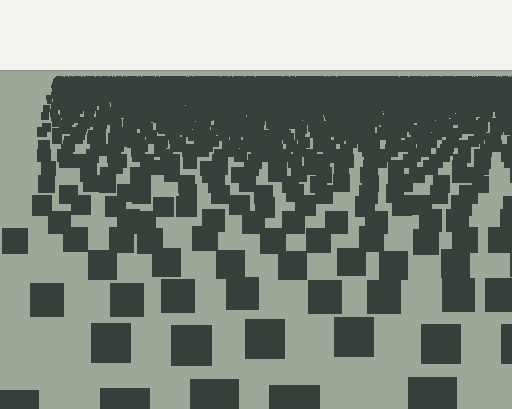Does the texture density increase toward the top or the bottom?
Density increases toward the top.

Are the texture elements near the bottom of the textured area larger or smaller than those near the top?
Larger. Near the bottom, elements are closer to the viewer and appear at a bigger on-screen size.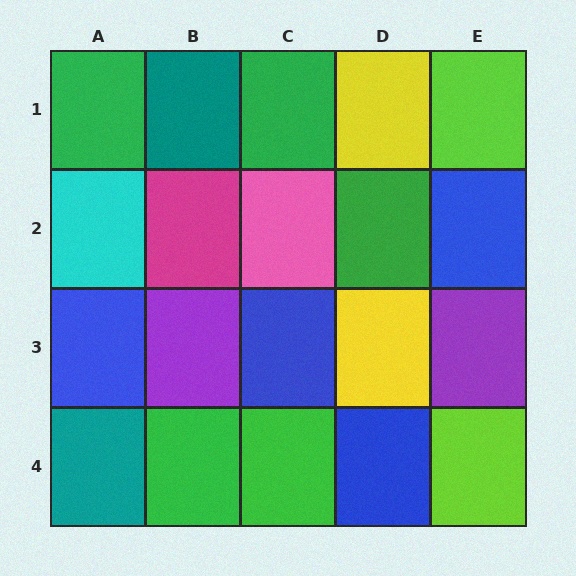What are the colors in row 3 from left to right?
Blue, purple, blue, yellow, purple.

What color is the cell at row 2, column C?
Pink.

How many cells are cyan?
1 cell is cyan.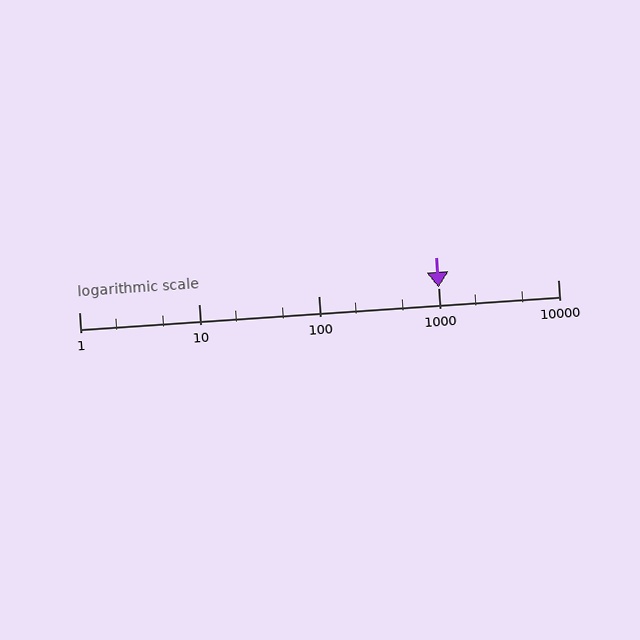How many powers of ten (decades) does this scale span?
The scale spans 4 decades, from 1 to 10000.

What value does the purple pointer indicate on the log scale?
The pointer indicates approximately 1000.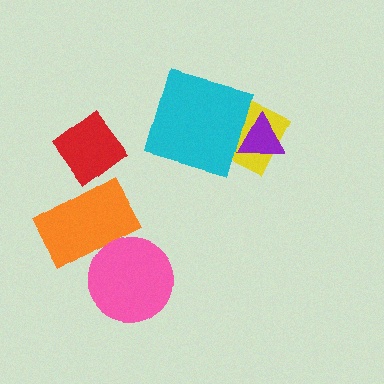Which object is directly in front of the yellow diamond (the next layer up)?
The purple triangle is directly in front of the yellow diamond.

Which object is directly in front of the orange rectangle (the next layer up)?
The red diamond is directly in front of the orange rectangle.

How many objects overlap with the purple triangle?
1 object overlaps with the purple triangle.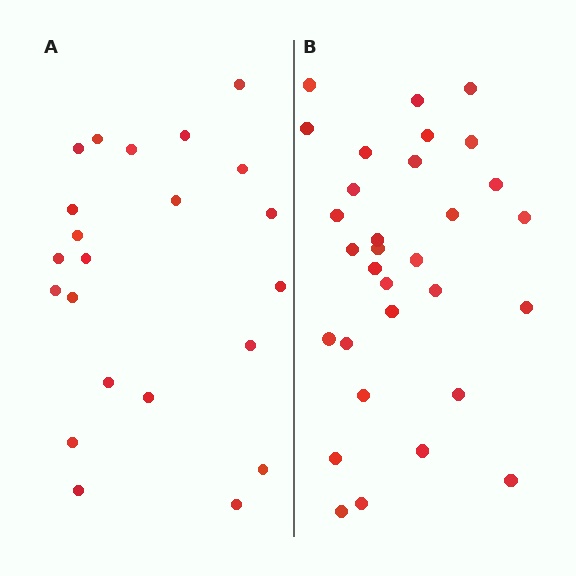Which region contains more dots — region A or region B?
Region B (the right region) has more dots.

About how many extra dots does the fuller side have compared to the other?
Region B has roughly 8 or so more dots than region A.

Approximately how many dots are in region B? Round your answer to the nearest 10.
About 30 dots. (The exact count is 31, which rounds to 30.)